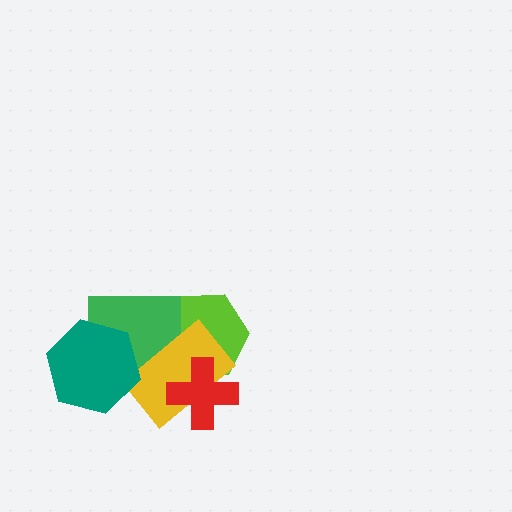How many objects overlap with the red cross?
2 objects overlap with the red cross.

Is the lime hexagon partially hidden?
Yes, it is partially covered by another shape.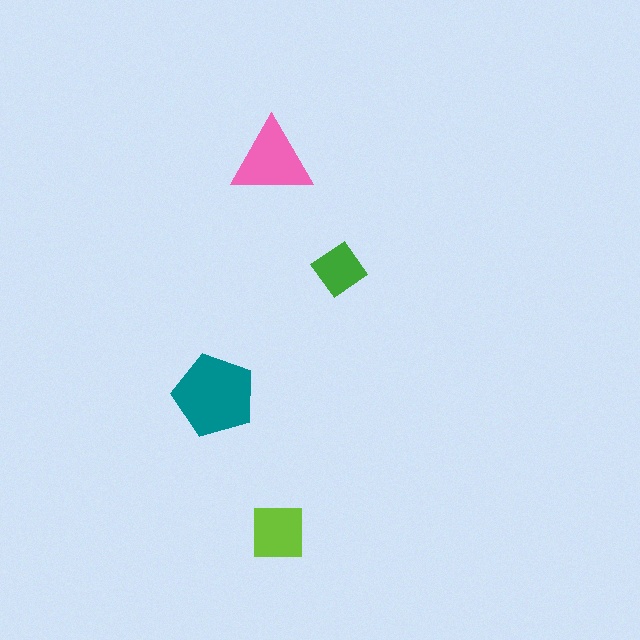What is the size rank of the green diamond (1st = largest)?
4th.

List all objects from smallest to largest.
The green diamond, the lime square, the pink triangle, the teal pentagon.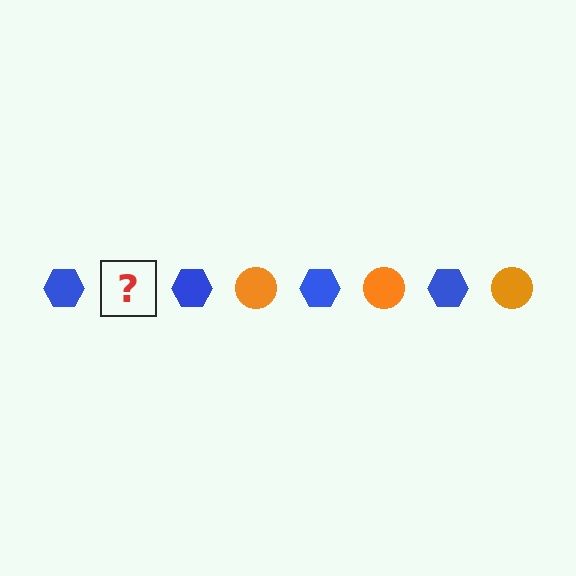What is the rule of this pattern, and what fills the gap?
The rule is that the pattern alternates between blue hexagon and orange circle. The gap should be filled with an orange circle.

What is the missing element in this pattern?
The missing element is an orange circle.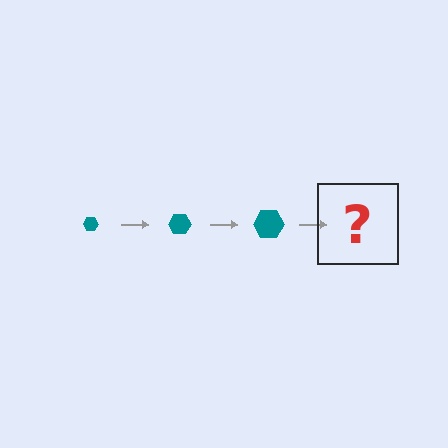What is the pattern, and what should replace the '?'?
The pattern is that the hexagon gets progressively larger each step. The '?' should be a teal hexagon, larger than the previous one.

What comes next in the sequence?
The next element should be a teal hexagon, larger than the previous one.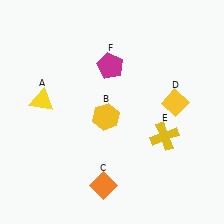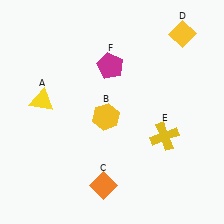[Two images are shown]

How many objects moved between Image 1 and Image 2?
1 object moved between the two images.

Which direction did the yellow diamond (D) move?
The yellow diamond (D) moved up.